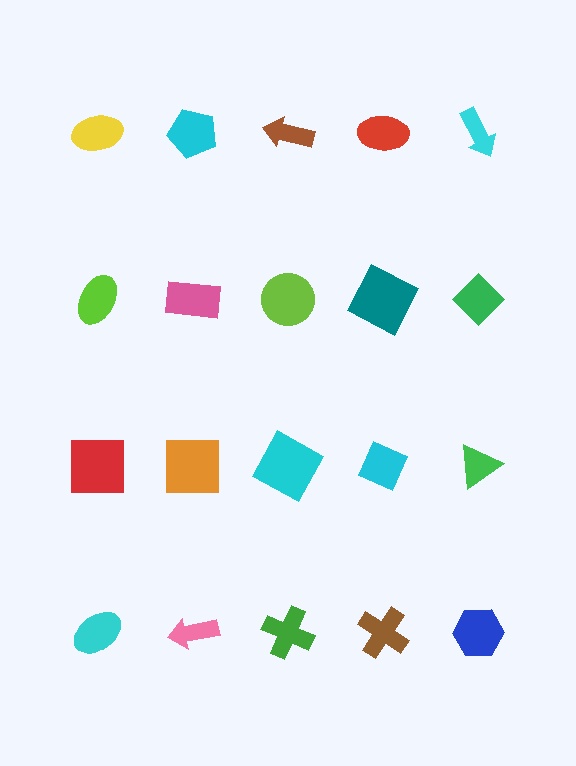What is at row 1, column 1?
A yellow ellipse.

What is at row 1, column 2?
A cyan pentagon.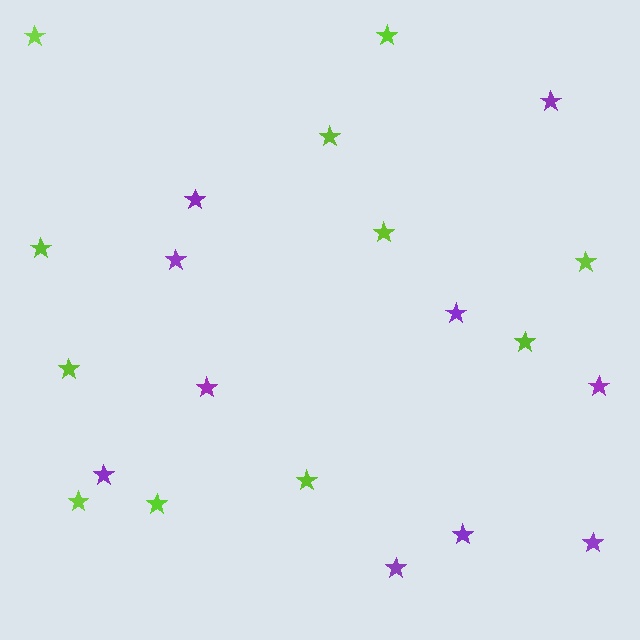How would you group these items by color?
There are 2 groups: one group of purple stars (10) and one group of lime stars (11).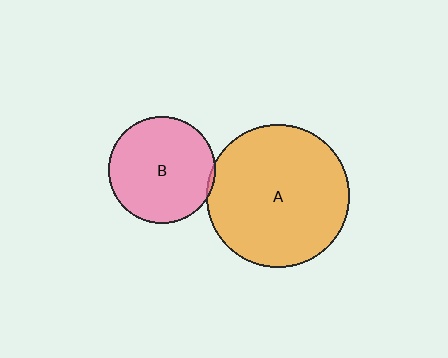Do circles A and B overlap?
Yes.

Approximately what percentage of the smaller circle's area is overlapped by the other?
Approximately 5%.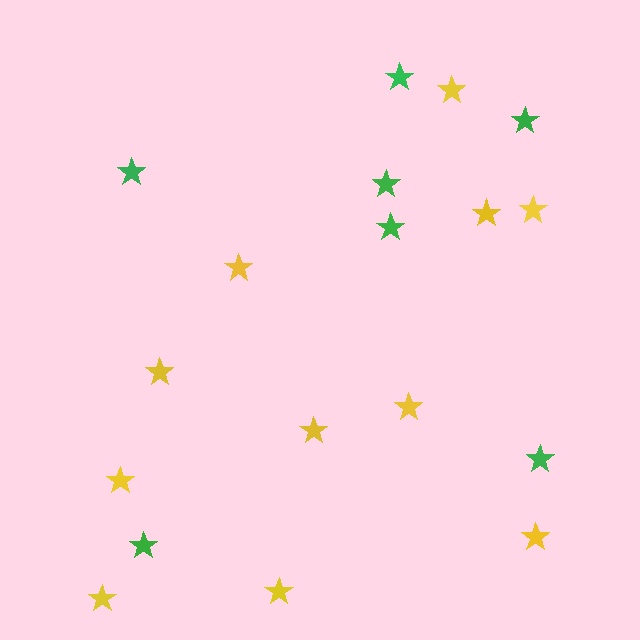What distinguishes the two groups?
There are 2 groups: one group of green stars (7) and one group of yellow stars (11).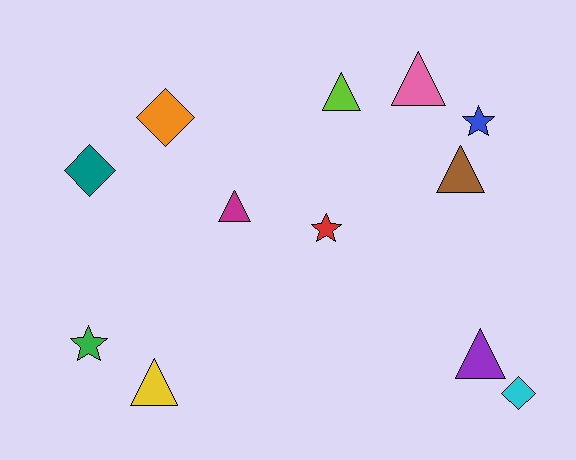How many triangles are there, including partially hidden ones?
There are 6 triangles.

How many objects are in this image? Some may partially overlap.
There are 12 objects.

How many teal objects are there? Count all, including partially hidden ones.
There is 1 teal object.